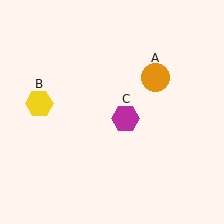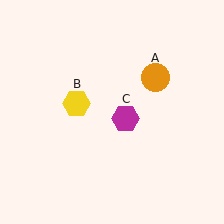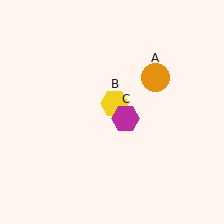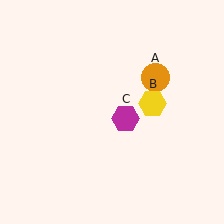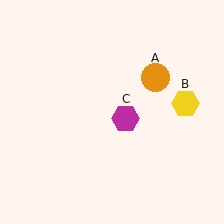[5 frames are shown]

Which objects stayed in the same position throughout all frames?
Orange circle (object A) and magenta hexagon (object C) remained stationary.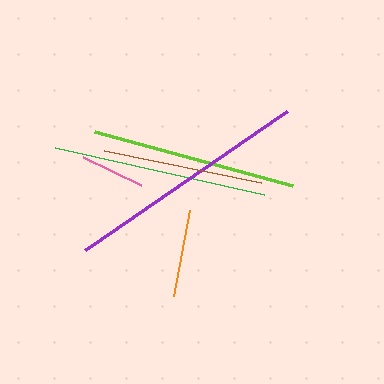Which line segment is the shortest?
The pink line is the shortest at approximately 64 pixels.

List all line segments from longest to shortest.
From longest to shortest: purple, green, lime, brown, orange, pink.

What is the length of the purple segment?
The purple segment is approximately 244 pixels long.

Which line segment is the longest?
The purple line is the longest at approximately 244 pixels.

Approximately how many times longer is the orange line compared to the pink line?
The orange line is approximately 1.4 times the length of the pink line.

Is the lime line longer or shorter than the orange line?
The lime line is longer than the orange line.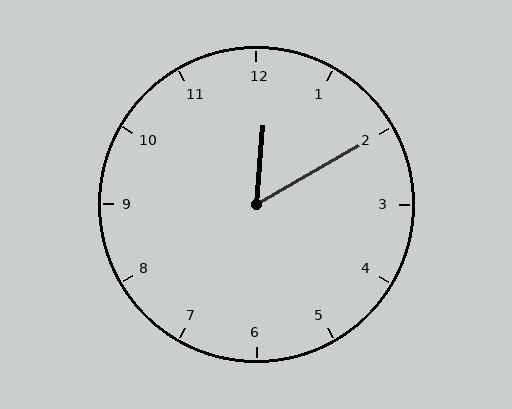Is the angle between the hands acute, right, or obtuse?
It is acute.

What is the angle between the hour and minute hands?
Approximately 55 degrees.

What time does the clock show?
12:10.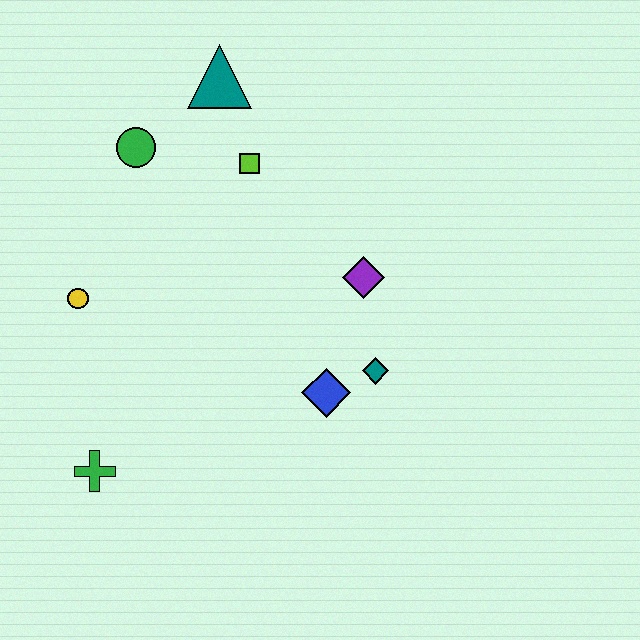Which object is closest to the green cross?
The yellow circle is closest to the green cross.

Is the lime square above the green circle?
No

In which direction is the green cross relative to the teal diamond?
The green cross is to the left of the teal diamond.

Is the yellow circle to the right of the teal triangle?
No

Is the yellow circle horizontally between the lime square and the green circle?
No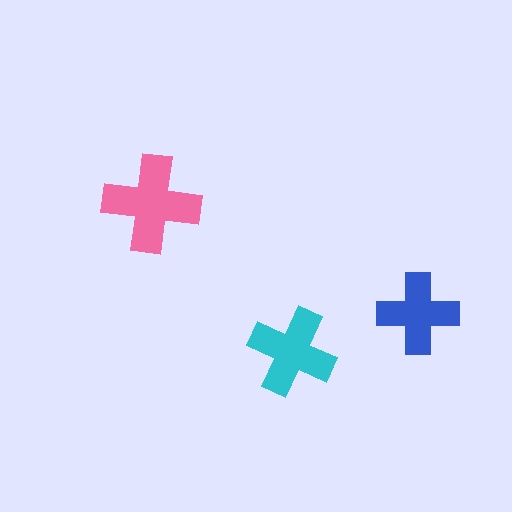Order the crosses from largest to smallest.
the pink one, the cyan one, the blue one.